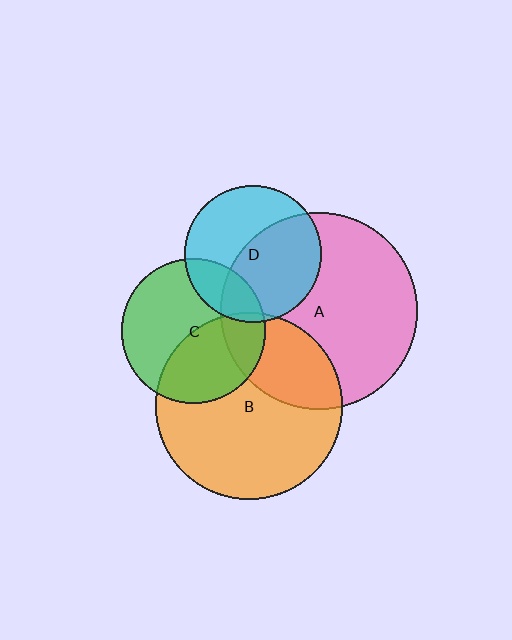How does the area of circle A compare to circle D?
Approximately 2.1 times.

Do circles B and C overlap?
Yes.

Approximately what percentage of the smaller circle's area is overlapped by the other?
Approximately 40%.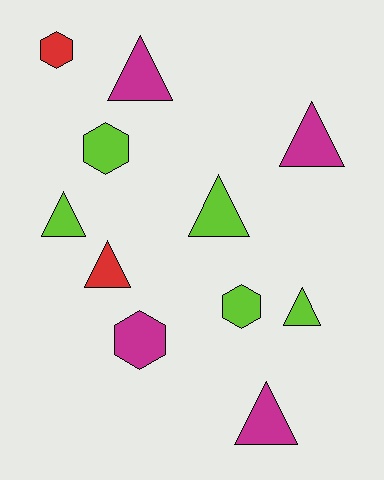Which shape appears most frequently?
Triangle, with 7 objects.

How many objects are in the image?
There are 11 objects.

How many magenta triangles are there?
There are 3 magenta triangles.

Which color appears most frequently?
Lime, with 5 objects.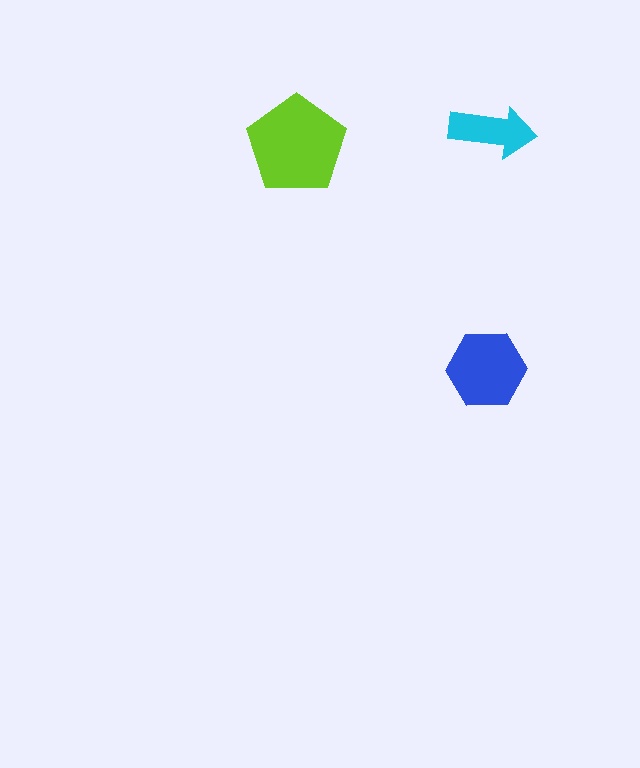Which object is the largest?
The lime pentagon.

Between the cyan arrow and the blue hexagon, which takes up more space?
The blue hexagon.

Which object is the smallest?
The cyan arrow.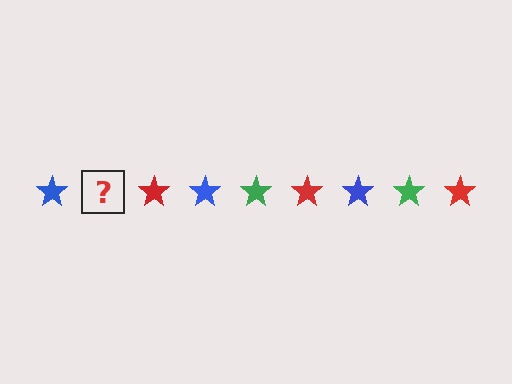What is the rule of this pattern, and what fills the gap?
The rule is that the pattern cycles through blue, green, red stars. The gap should be filled with a green star.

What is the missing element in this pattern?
The missing element is a green star.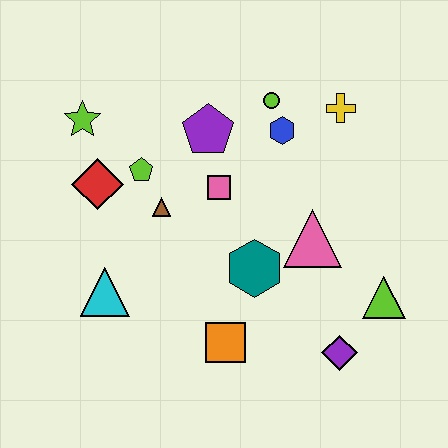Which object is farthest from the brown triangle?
The lime triangle is farthest from the brown triangle.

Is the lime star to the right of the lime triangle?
No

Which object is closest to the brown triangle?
The lime pentagon is closest to the brown triangle.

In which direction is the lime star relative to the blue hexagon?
The lime star is to the left of the blue hexagon.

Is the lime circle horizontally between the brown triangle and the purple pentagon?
No